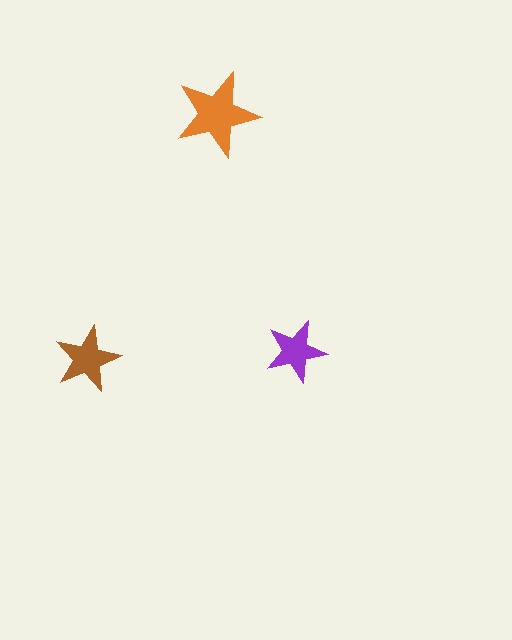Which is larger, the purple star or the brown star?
The brown one.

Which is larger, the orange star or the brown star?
The orange one.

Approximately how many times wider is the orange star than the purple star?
About 1.5 times wider.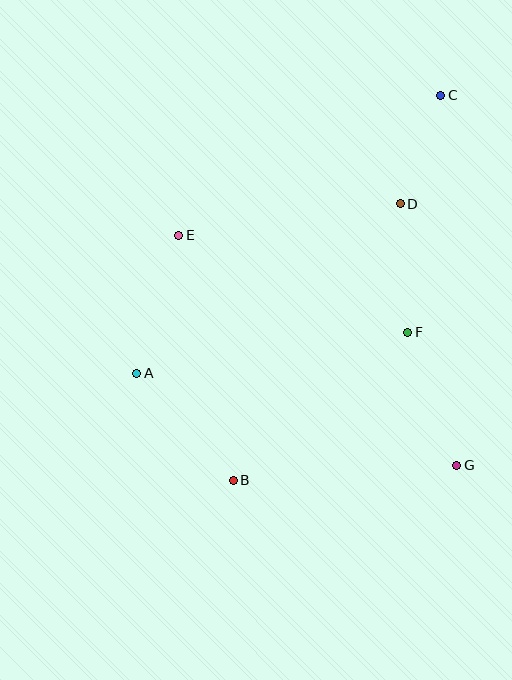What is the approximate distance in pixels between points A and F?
The distance between A and F is approximately 274 pixels.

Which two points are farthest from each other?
Points B and C are farthest from each other.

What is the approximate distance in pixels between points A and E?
The distance between A and E is approximately 144 pixels.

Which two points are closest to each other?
Points C and D are closest to each other.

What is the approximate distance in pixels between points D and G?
The distance between D and G is approximately 268 pixels.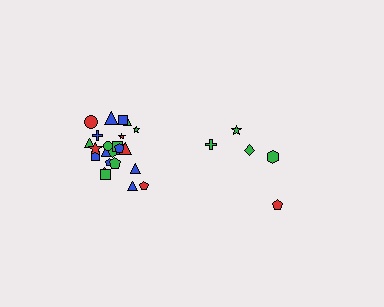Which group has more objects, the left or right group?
The left group.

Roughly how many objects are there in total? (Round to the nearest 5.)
Roughly 30 objects in total.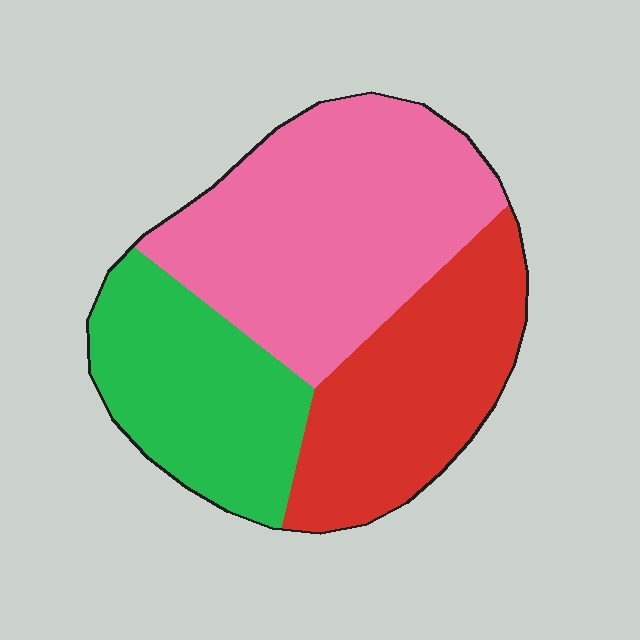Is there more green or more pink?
Pink.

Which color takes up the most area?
Pink, at roughly 45%.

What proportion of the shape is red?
Red covers 30% of the shape.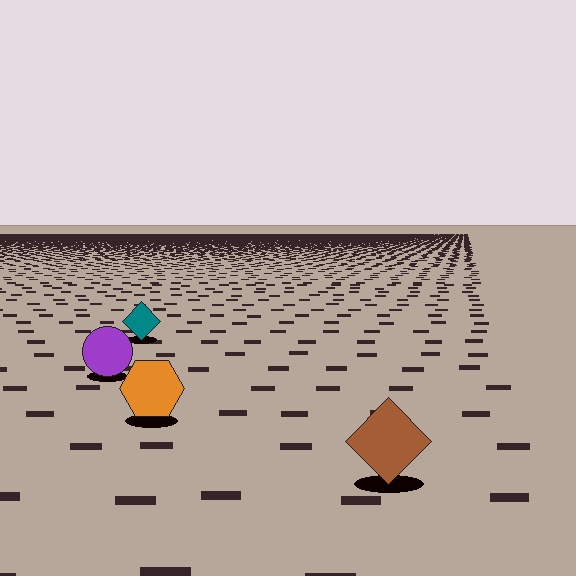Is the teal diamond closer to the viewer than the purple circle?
No. The purple circle is closer — you can tell from the texture gradient: the ground texture is coarser near it.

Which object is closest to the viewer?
The brown diamond is closest. The texture marks near it are larger and more spread out.